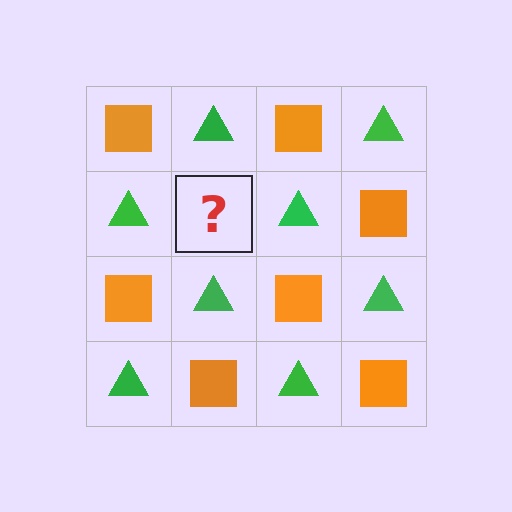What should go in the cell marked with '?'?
The missing cell should contain an orange square.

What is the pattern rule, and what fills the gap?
The rule is that it alternates orange square and green triangle in a checkerboard pattern. The gap should be filled with an orange square.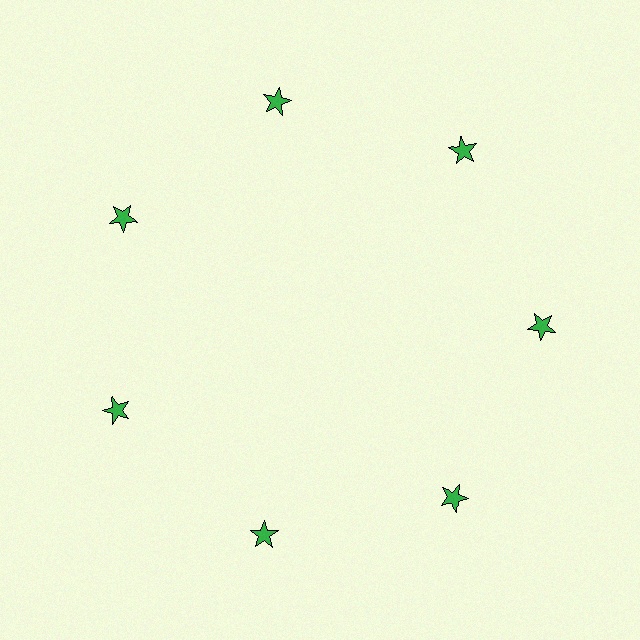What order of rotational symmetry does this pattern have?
This pattern has 7-fold rotational symmetry.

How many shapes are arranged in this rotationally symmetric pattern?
There are 7 shapes, arranged in 7 groups of 1.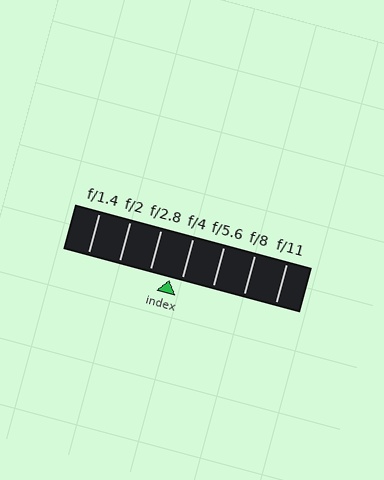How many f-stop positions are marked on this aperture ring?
There are 7 f-stop positions marked.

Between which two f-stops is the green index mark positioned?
The index mark is between f/2.8 and f/4.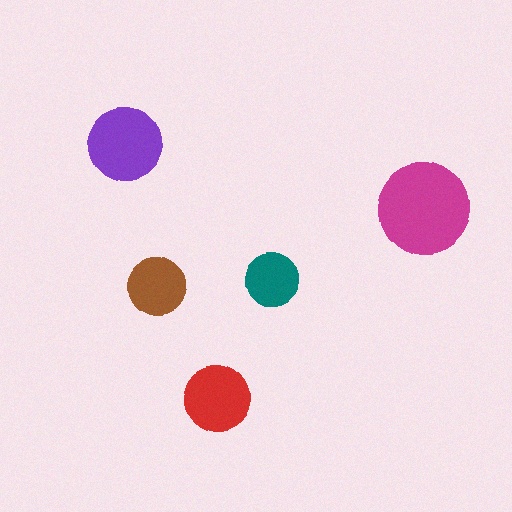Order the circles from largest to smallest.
the magenta one, the purple one, the red one, the brown one, the teal one.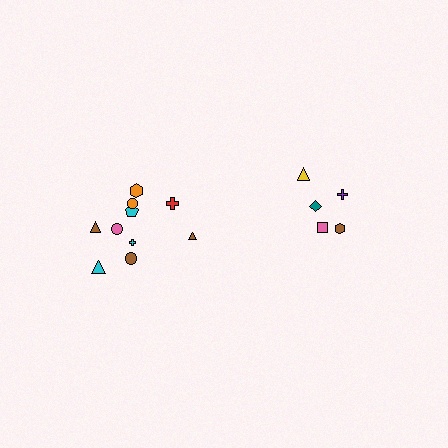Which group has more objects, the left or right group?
The left group.